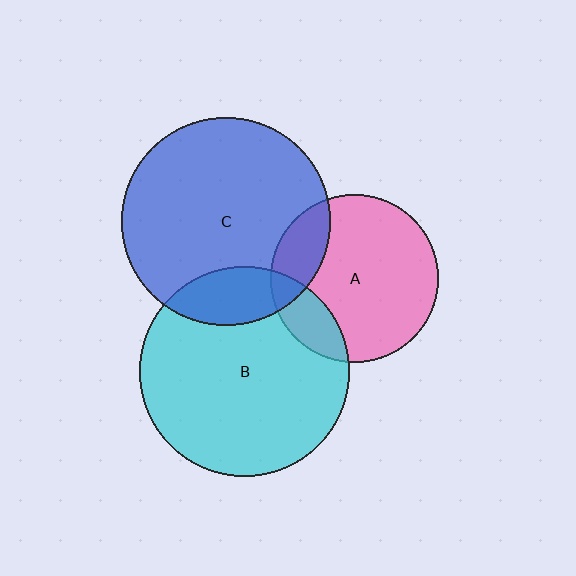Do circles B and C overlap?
Yes.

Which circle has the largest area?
Circle B (cyan).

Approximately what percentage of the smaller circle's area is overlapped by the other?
Approximately 15%.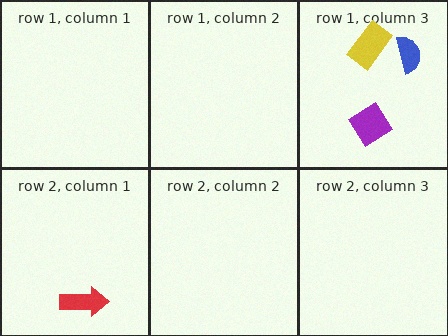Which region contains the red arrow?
The row 2, column 1 region.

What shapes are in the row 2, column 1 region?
The red arrow.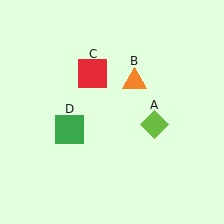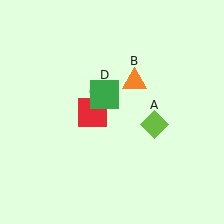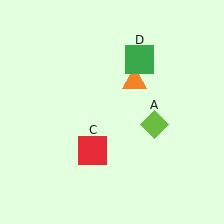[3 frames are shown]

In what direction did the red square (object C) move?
The red square (object C) moved down.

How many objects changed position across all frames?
2 objects changed position: red square (object C), green square (object D).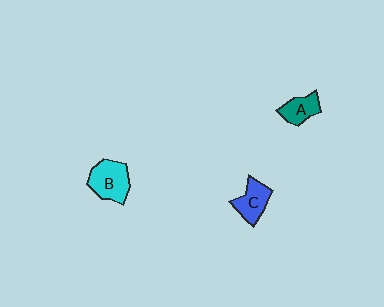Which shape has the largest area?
Shape B (cyan).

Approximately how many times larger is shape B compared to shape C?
Approximately 1.3 times.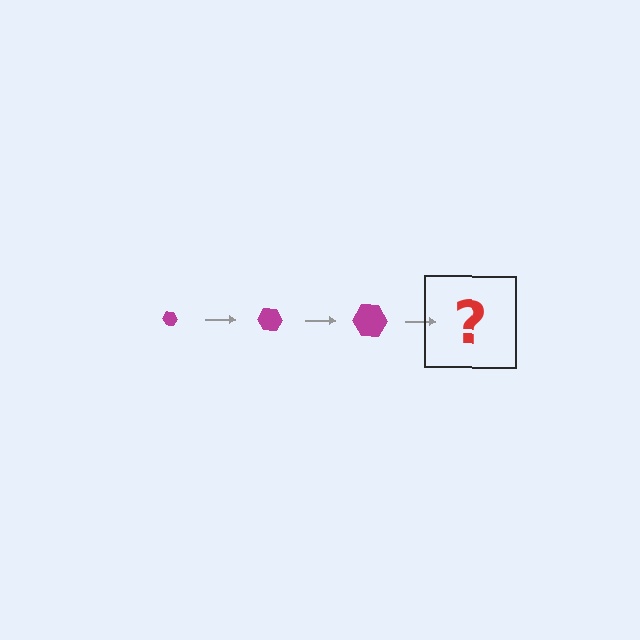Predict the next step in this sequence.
The next step is a magenta hexagon, larger than the previous one.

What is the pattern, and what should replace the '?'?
The pattern is that the hexagon gets progressively larger each step. The '?' should be a magenta hexagon, larger than the previous one.